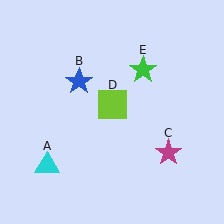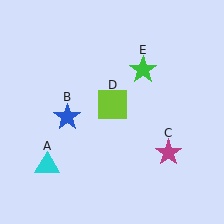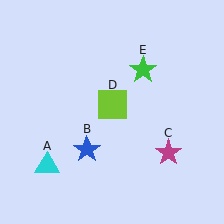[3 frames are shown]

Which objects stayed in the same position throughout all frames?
Cyan triangle (object A) and magenta star (object C) and lime square (object D) and green star (object E) remained stationary.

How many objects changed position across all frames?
1 object changed position: blue star (object B).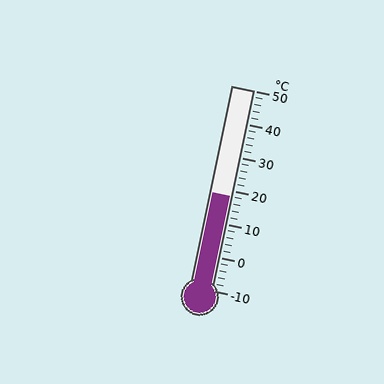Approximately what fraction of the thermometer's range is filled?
The thermometer is filled to approximately 45% of its range.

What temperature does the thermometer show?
The thermometer shows approximately 18°C.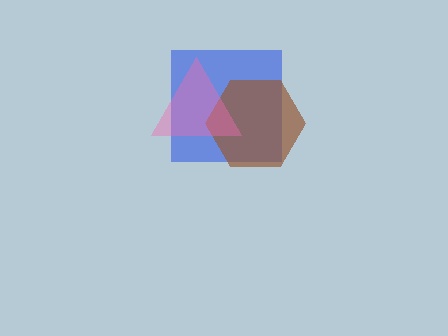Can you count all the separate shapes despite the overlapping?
Yes, there are 3 separate shapes.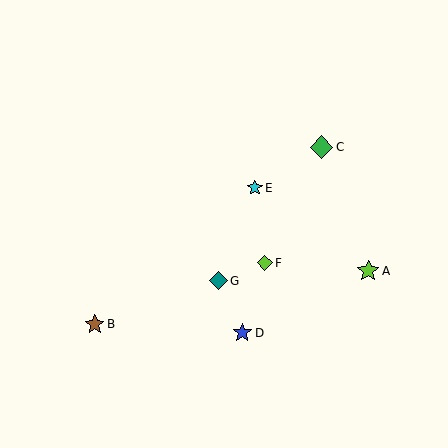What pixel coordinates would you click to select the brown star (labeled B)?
Click at (95, 324) to select the brown star B.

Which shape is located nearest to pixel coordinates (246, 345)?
The blue star (labeled D) at (242, 333) is nearest to that location.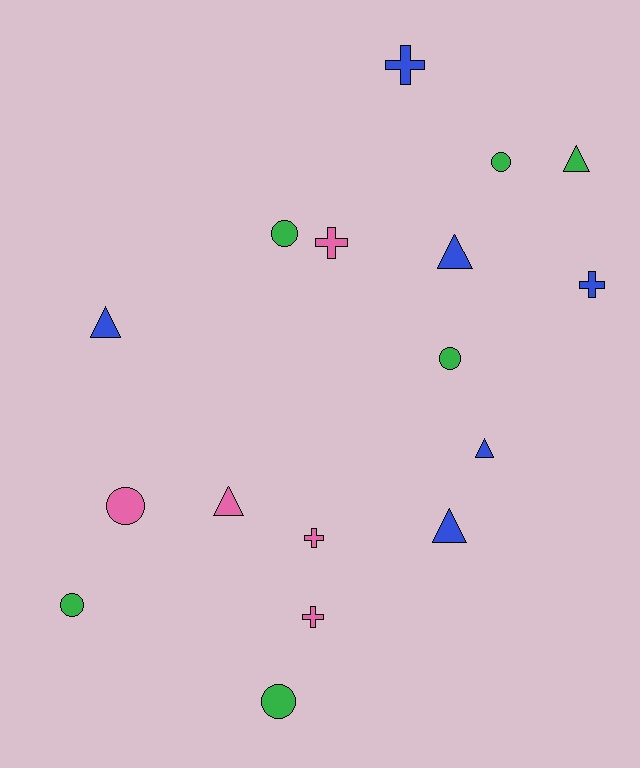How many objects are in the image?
There are 17 objects.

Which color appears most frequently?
Blue, with 6 objects.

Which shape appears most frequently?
Circle, with 6 objects.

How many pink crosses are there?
There are 3 pink crosses.